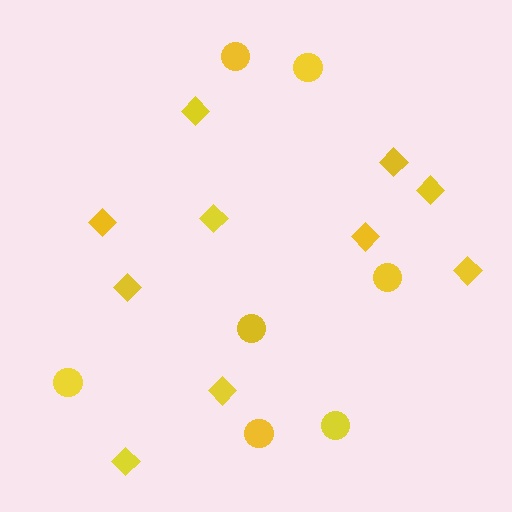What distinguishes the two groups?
There are 2 groups: one group of diamonds (10) and one group of circles (7).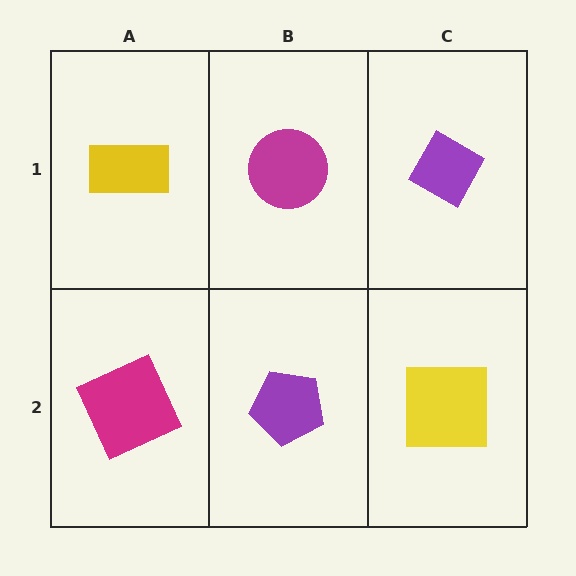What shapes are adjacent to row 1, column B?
A purple pentagon (row 2, column B), a yellow rectangle (row 1, column A), a purple diamond (row 1, column C).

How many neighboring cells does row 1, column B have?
3.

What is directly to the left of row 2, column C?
A purple pentagon.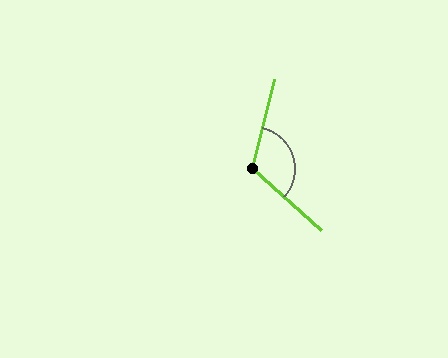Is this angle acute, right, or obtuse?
It is obtuse.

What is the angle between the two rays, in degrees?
Approximately 118 degrees.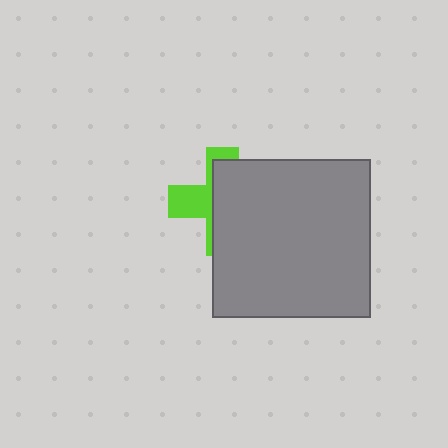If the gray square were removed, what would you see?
You would see the complete lime cross.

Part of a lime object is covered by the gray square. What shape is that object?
It is a cross.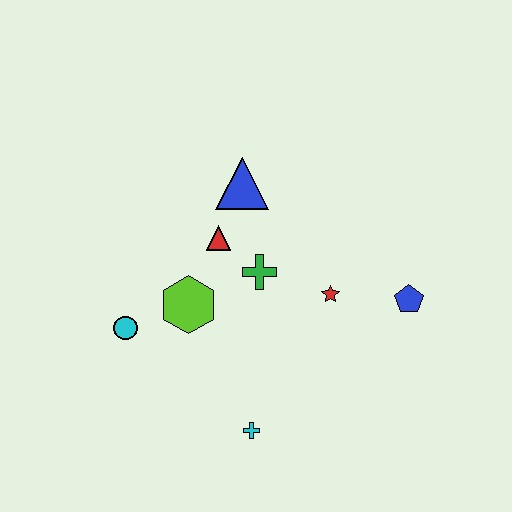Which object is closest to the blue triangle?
The red triangle is closest to the blue triangle.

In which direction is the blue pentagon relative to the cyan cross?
The blue pentagon is to the right of the cyan cross.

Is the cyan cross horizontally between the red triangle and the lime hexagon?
No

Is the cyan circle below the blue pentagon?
Yes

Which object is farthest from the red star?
The cyan circle is farthest from the red star.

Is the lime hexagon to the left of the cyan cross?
Yes